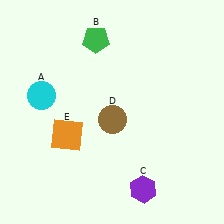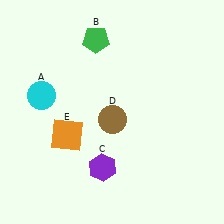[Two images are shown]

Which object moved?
The purple hexagon (C) moved left.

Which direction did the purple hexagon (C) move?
The purple hexagon (C) moved left.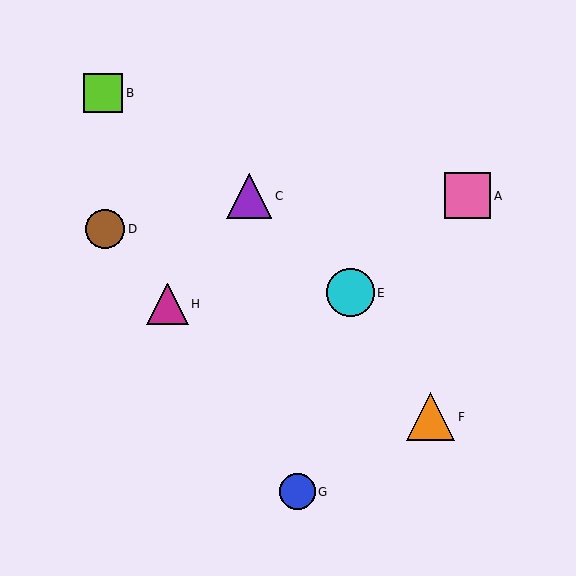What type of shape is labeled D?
Shape D is a brown circle.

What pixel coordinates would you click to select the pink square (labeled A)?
Click at (468, 196) to select the pink square A.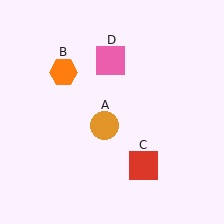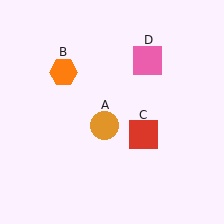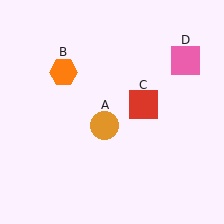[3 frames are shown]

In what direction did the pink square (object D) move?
The pink square (object D) moved right.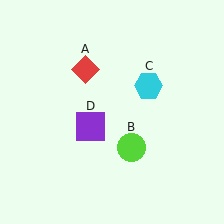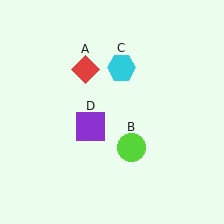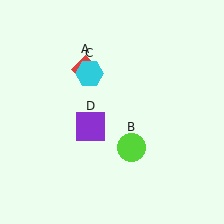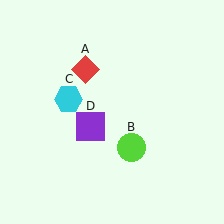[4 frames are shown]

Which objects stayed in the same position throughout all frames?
Red diamond (object A) and lime circle (object B) and purple square (object D) remained stationary.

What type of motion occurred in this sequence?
The cyan hexagon (object C) rotated counterclockwise around the center of the scene.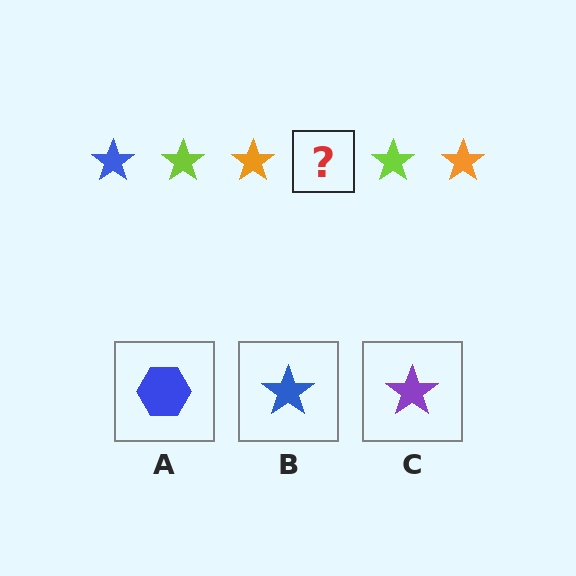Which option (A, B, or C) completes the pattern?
B.